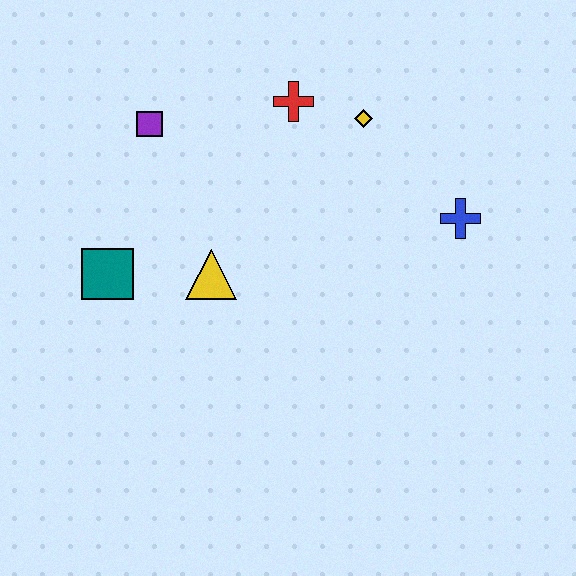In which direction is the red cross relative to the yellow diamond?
The red cross is to the left of the yellow diamond.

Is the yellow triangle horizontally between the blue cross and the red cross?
No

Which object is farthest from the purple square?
The blue cross is farthest from the purple square.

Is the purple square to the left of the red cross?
Yes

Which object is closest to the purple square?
The red cross is closest to the purple square.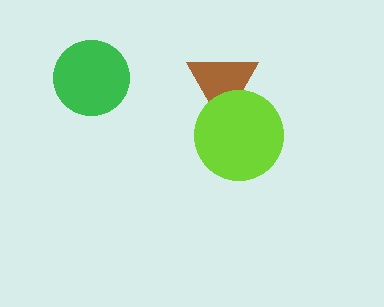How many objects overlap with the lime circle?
1 object overlaps with the lime circle.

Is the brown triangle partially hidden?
Yes, it is partially covered by another shape.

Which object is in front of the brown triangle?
The lime circle is in front of the brown triangle.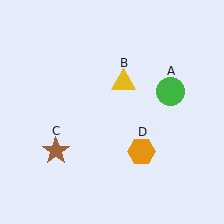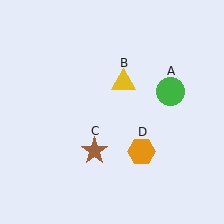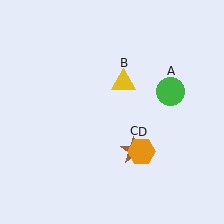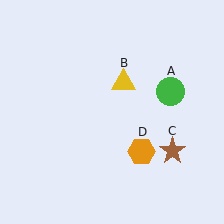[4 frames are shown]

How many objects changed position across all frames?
1 object changed position: brown star (object C).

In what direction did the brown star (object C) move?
The brown star (object C) moved right.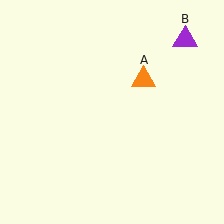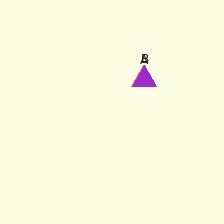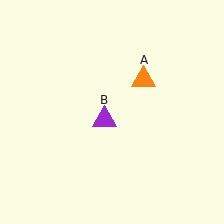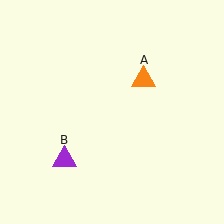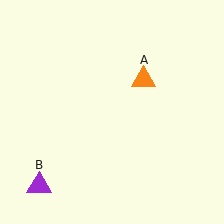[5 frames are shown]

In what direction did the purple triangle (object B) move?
The purple triangle (object B) moved down and to the left.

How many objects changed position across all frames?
1 object changed position: purple triangle (object B).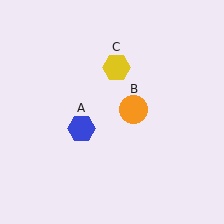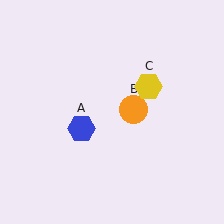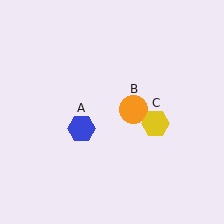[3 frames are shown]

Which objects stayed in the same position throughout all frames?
Blue hexagon (object A) and orange circle (object B) remained stationary.